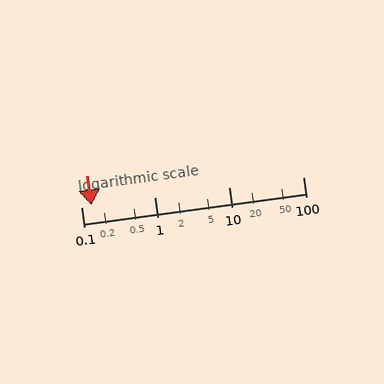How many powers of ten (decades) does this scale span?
The scale spans 3 decades, from 0.1 to 100.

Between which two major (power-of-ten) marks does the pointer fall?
The pointer is between 0.1 and 1.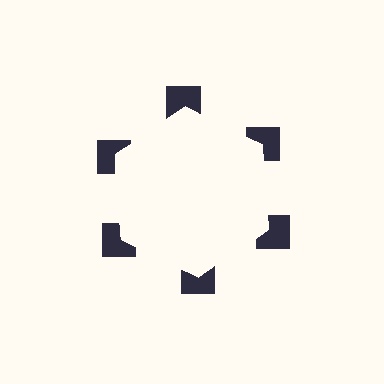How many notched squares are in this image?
There are 6 — one at each vertex of the illusory hexagon.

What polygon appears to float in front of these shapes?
An illusory hexagon — its edges are inferred from the aligned wedge cuts in the notched squares, not physically drawn.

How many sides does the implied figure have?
6 sides.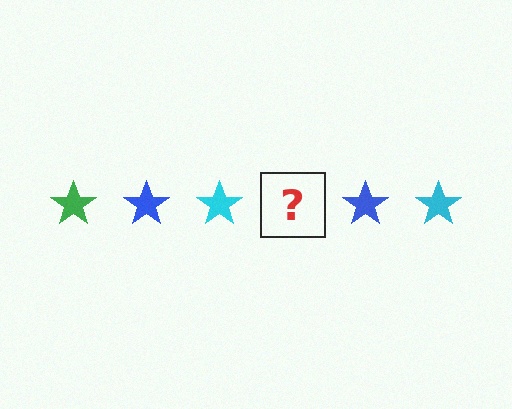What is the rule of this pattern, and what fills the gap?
The rule is that the pattern cycles through green, blue, cyan stars. The gap should be filled with a green star.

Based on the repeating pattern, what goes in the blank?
The blank should be a green star.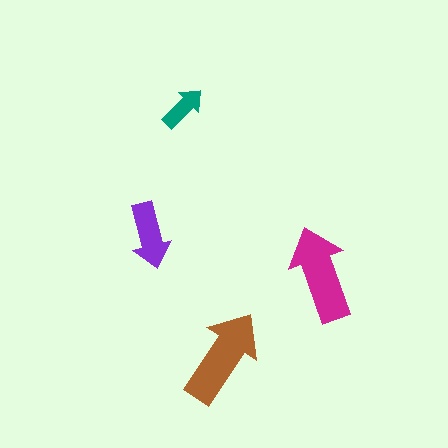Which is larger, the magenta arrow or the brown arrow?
The brown one.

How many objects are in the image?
There are 4 objects in the image.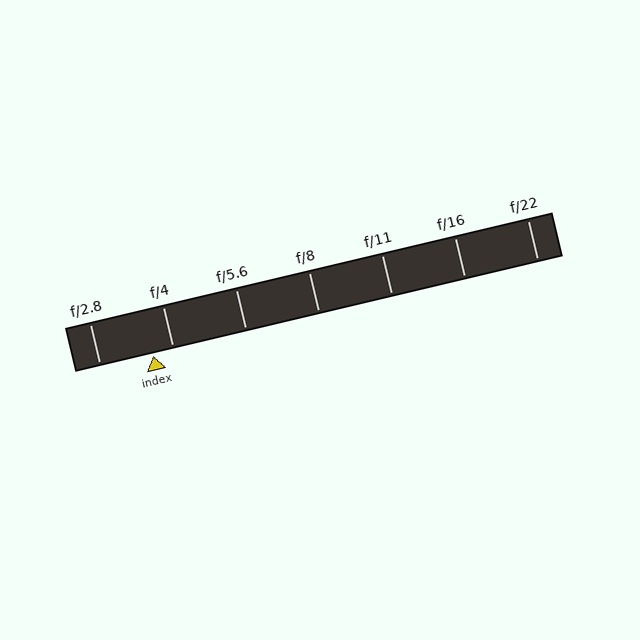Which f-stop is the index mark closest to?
The index mark is closest to f/4.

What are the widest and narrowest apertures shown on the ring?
The widest aperture shown is f/2.8 and the narrowest is f/22.